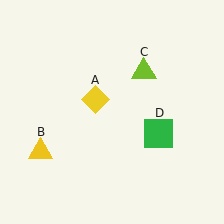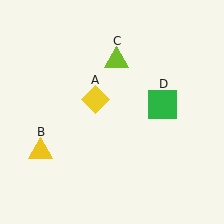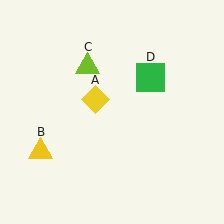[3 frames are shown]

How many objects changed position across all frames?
2 objects changed position: lime triangle (object C), green square (object D).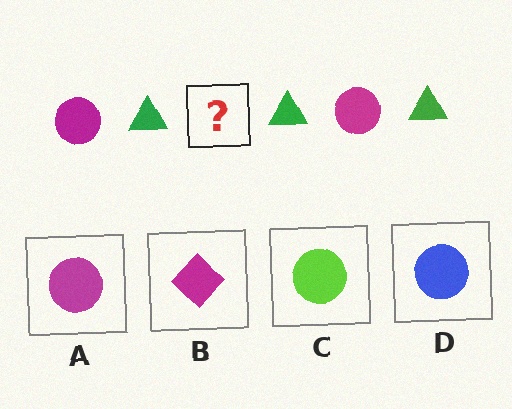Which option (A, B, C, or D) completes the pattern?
A.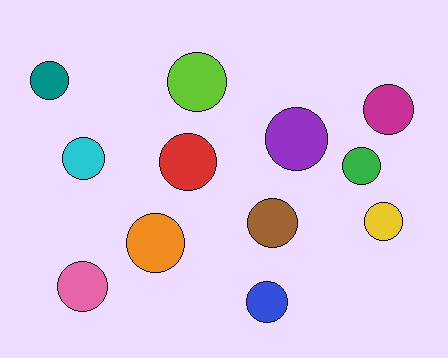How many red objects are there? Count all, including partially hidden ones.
There is 1 red object.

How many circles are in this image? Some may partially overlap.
There are 12 circles.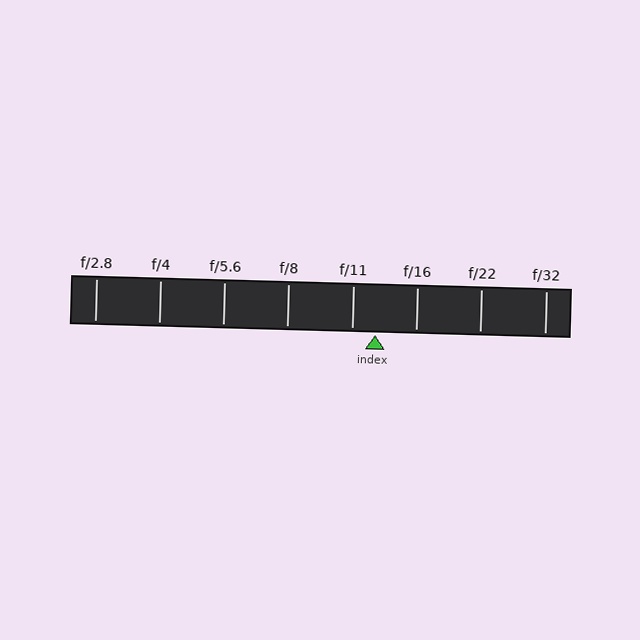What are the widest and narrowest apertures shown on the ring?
The widest aperture shown is f/2.8 and the narrowest is f/32.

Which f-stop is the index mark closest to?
The index mark is closest to f/11.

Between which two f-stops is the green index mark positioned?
The index mark is between f/11 and f/16.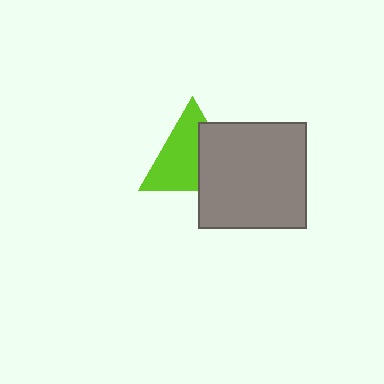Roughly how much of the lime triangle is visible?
About half of it is visible (roughly 60%).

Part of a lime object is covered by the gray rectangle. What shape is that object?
It is a triangle.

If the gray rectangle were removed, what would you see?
You would see the complete lime triangle.